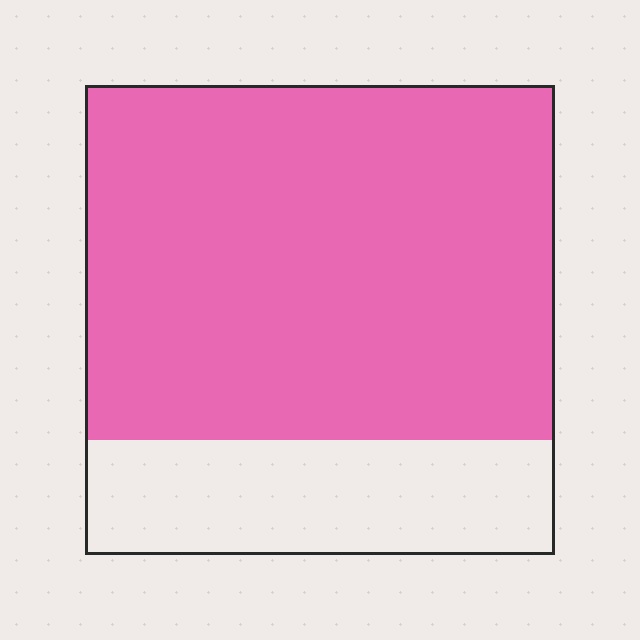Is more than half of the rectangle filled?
Yes.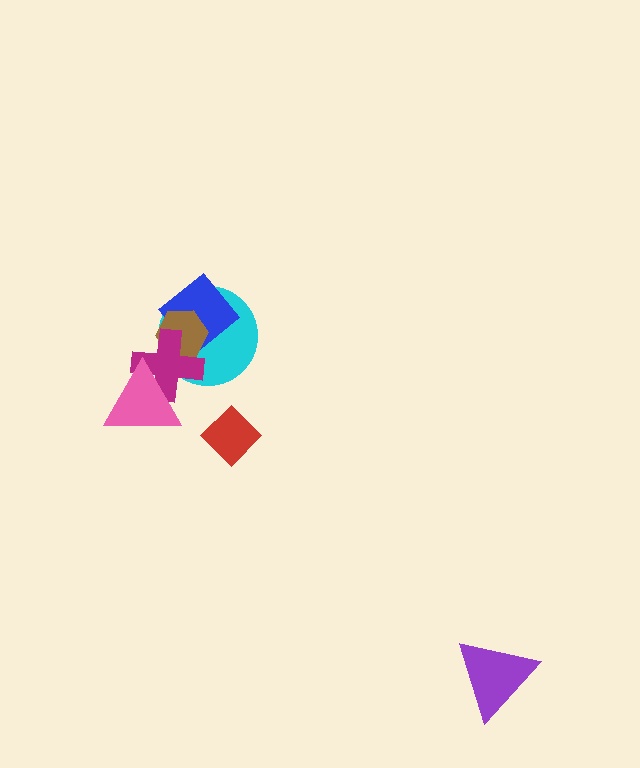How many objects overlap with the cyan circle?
3 objects overlap with the cyan circle.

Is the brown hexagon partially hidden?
Yes, it is partially covered by another shape.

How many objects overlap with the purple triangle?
0 objects overlap with the purple triangle.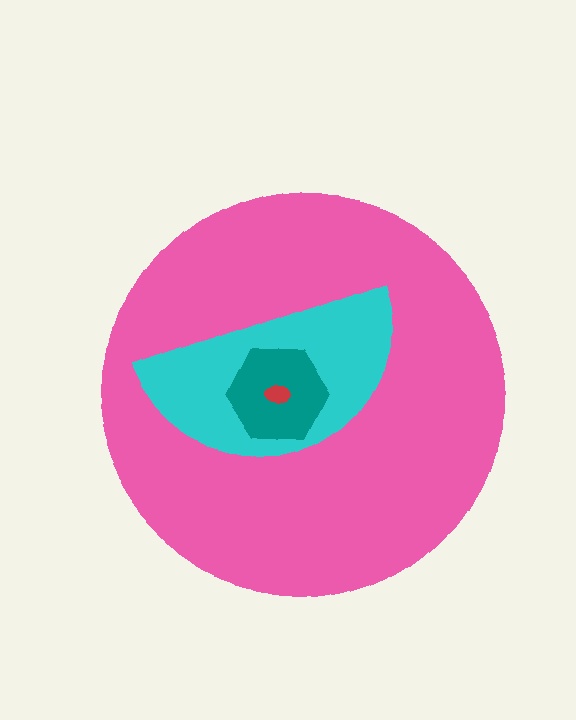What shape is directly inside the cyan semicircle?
The teal hexagon.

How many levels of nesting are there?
4.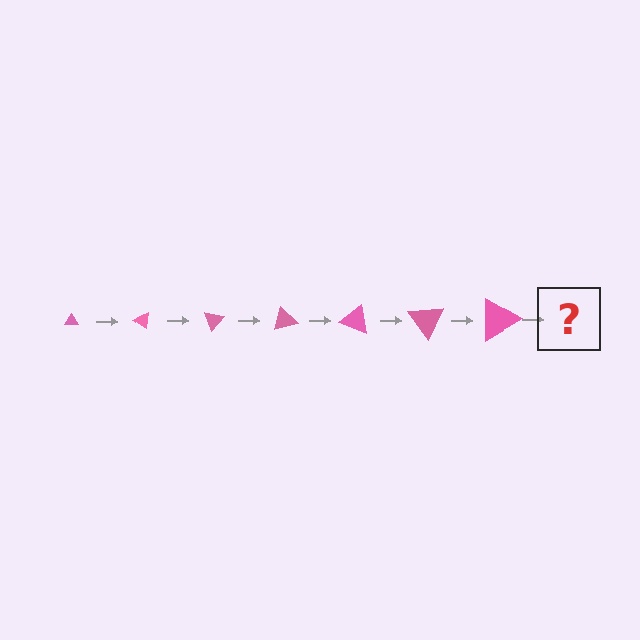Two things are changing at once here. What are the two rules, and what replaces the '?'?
The two rules are that the triangle grows larger each step and it rotates 35 degrees each step. The '?' should be a triangle, larger than the previous one and rotated 245 degrees from the start.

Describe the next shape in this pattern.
It should be a triangle, larger than the previous one and rotated 245 degrees from the start.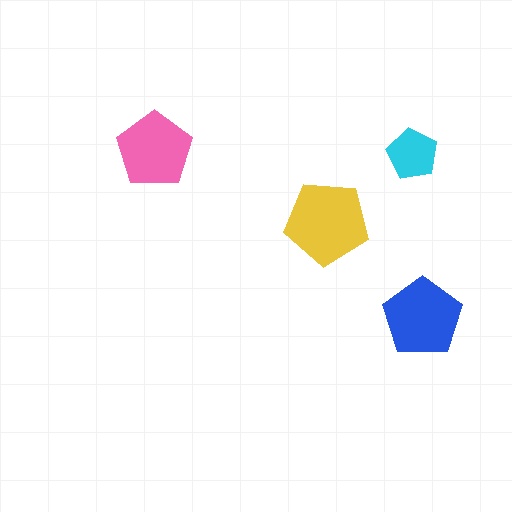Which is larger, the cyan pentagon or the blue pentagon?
The blue one.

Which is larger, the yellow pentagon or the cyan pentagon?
The yellow one.